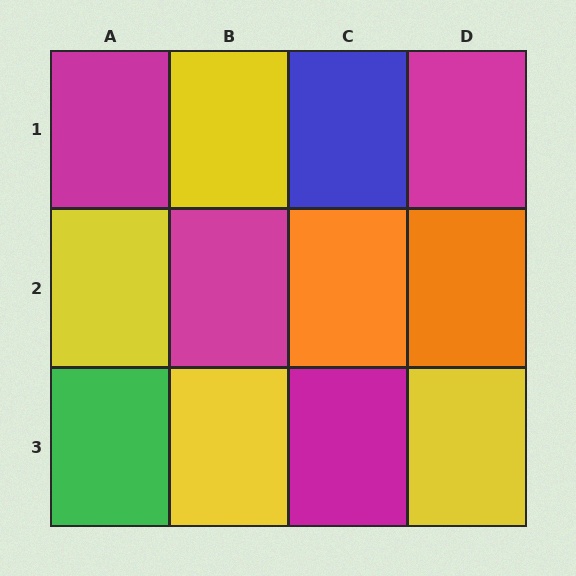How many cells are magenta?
4 cells are magenta.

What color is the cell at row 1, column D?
Magenta.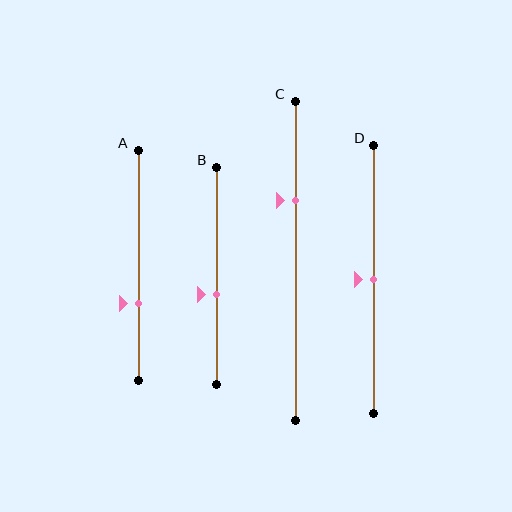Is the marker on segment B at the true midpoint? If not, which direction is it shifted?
No, the marker on segment B is shifted downward by about 8% of the segment length.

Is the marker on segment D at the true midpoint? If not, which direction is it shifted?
Yes, the marker on segment D is at the true midpoint.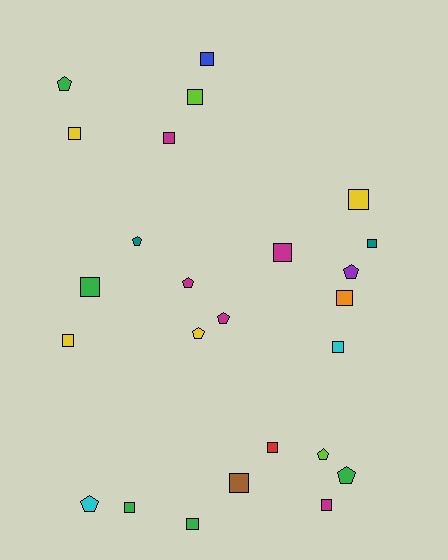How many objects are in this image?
There are 25 objects.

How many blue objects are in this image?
There is 1 blue object.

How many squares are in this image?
There are 16 squares.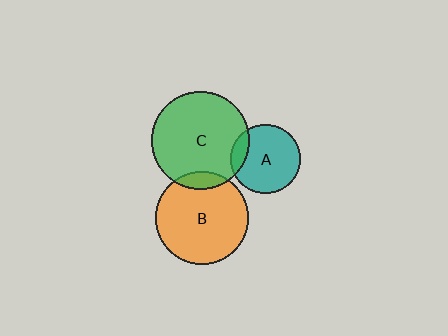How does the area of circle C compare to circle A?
Approximately 2.0 times.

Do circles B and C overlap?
Yes.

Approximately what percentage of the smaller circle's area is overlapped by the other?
Approximately 10%.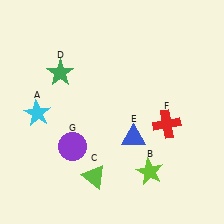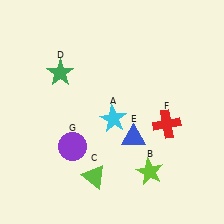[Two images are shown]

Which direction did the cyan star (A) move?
The cyan star (A) moved right.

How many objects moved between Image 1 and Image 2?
1 object moved between the two images.